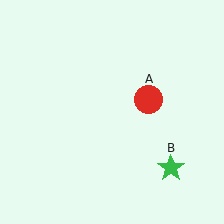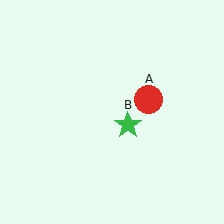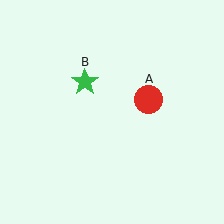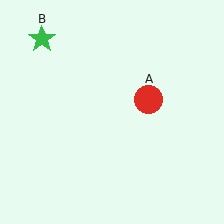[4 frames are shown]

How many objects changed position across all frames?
1 object changed position: green star (object B).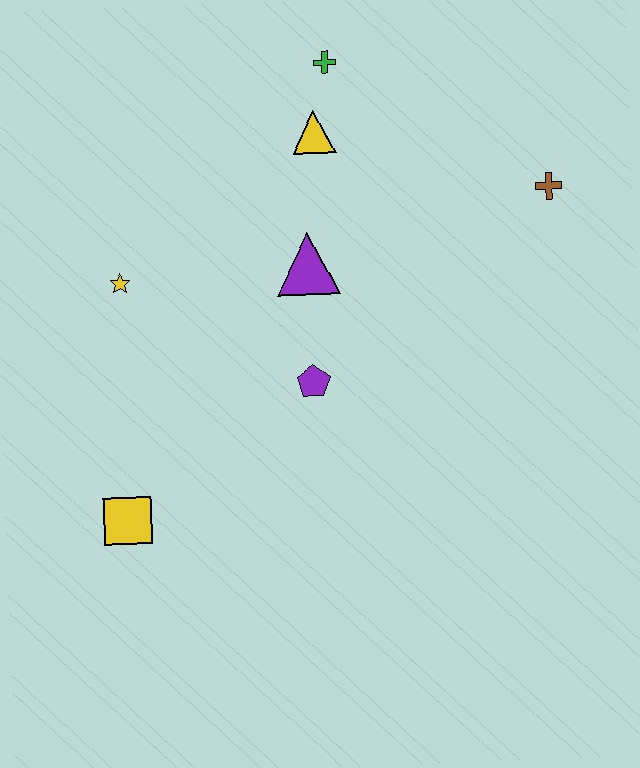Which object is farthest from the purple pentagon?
The green cross is farthest from the purple pentagon.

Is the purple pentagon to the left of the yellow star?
No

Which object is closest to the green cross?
The yellow triangle is closest to the green cross.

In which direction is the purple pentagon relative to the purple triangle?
The purple pentagon is below the purple triangle.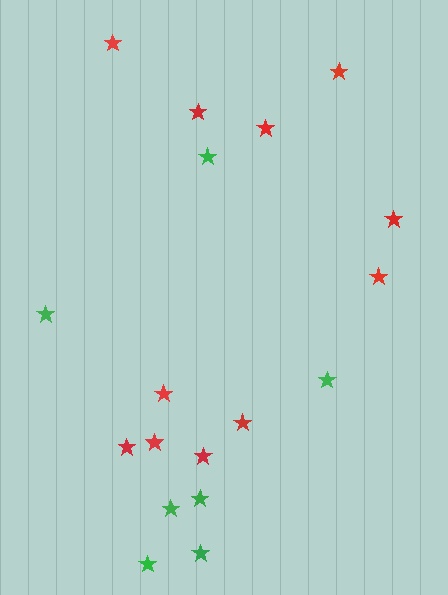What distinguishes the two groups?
There are 2 groups: one group of red stars (11) and one group of green stars (7).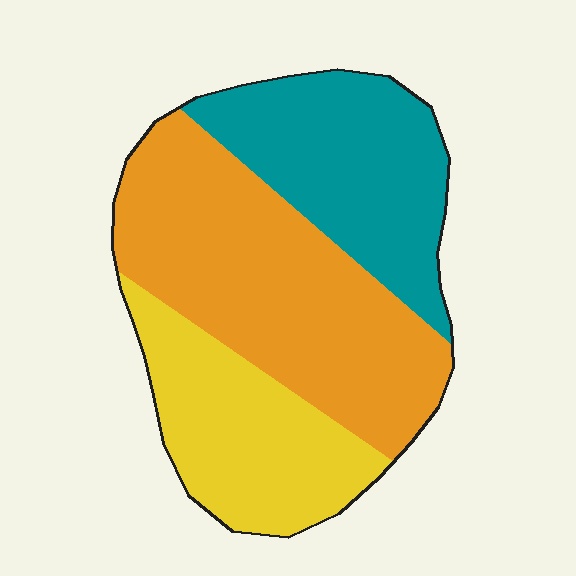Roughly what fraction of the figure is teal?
Teal covers about 30% of the figure.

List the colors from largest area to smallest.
From largest to smallest: orange, teal, yellow.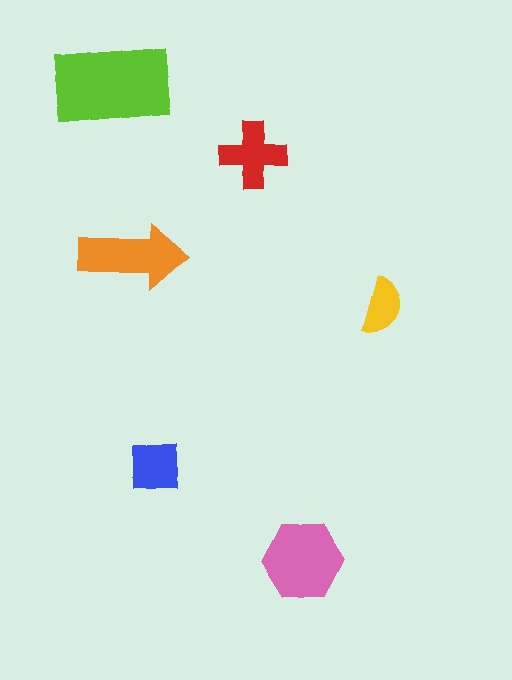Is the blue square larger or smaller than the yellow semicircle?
Larger.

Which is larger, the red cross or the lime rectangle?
The lime rectangle.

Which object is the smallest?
The yellow semicircle.